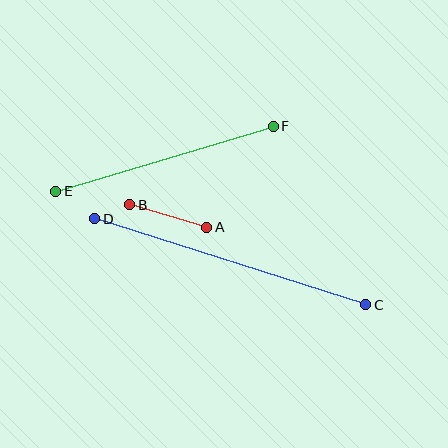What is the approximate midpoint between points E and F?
The midpoint is at approximately (165, 159) pixels.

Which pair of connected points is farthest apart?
Points C and D are farthest apart.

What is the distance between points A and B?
The distance is approximately 80 pixels.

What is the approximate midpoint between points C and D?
The midpoint is at approximately (230, 262) pixels.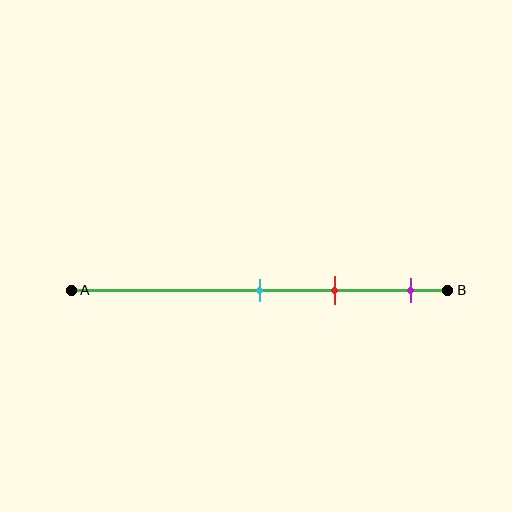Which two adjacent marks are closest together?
The cyan and red marks are the closest adjacent pair.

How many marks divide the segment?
There are 3 marks dividing the segment.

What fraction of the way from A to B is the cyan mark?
The cyan mark is approximately 50% (0.5) of the way from A to B.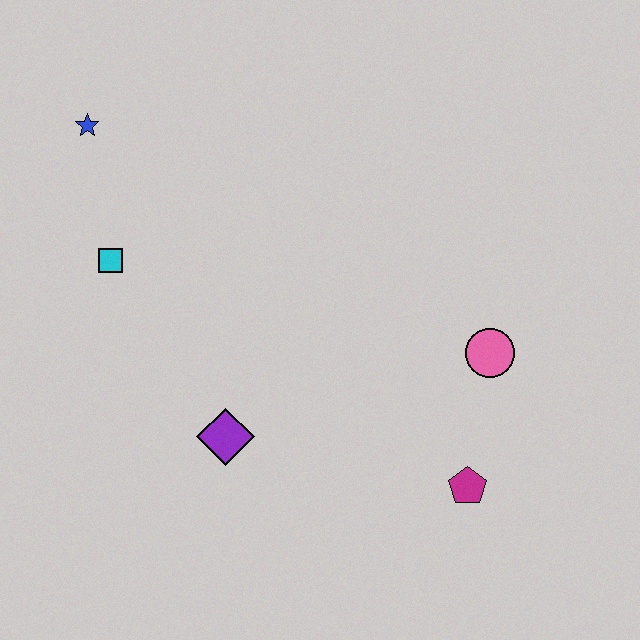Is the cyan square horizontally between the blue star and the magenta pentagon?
Yes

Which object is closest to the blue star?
The cyan square is closest to the blue star.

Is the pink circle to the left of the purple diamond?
No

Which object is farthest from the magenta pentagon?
The blue star is farthest from the magenta pentagon.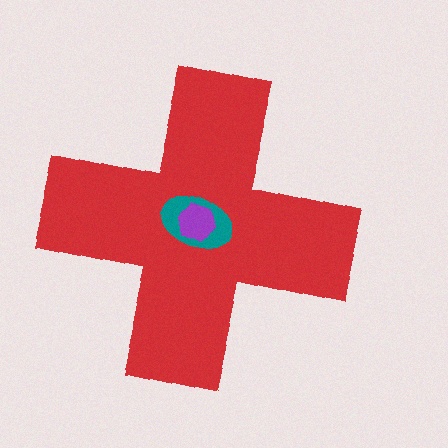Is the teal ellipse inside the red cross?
Yes.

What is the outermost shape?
The red cross.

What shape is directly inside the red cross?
The teal ellipse.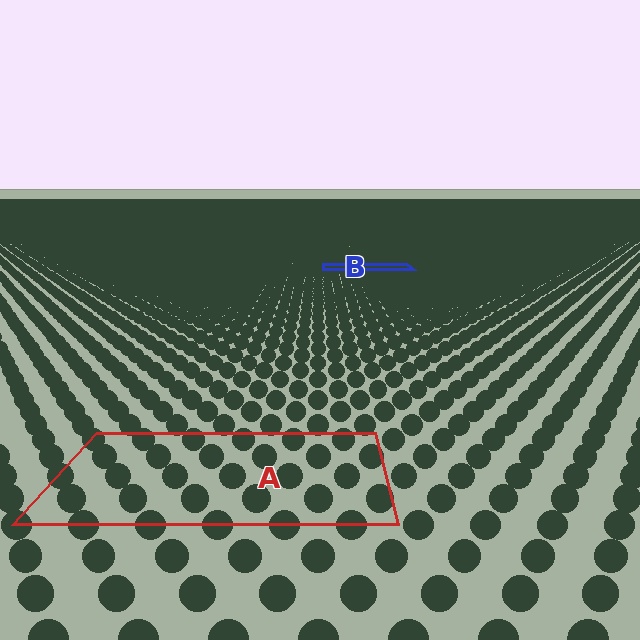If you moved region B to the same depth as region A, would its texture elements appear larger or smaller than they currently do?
They would appear larger. At a closer depth, the same texture elements are projected at a bigger on-screen size.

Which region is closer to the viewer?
Region A is closer. The texture elements there are larger and more spread out.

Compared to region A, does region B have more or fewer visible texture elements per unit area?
Region B has more texture elements per unit area — they are packed more densely because it is farther away.